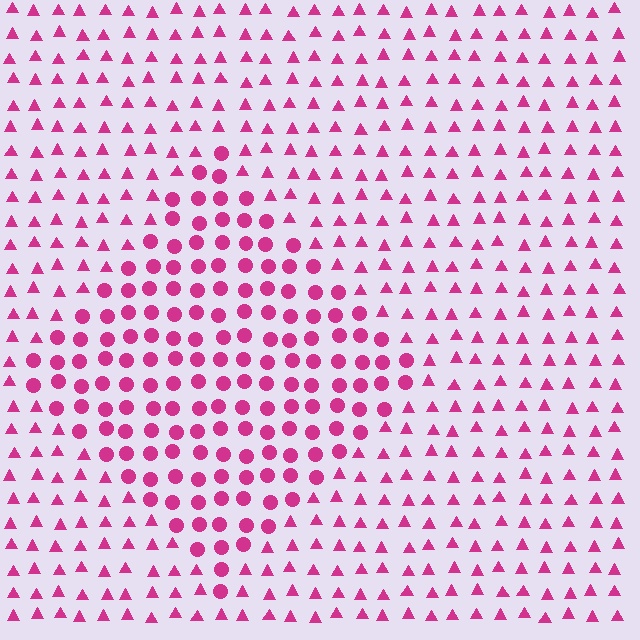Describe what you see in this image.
The image is filled with small magenta elements arranged in a uniform grid. A diamond-shaped region contains circles, while the surrounding area contains triangles. The boundary is defined purely by the change in element shape.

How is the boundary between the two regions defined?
The boundary is defined by a change in element shape: circles inside vs. triangles outside. All elements share the same color and spacing.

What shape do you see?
I see a diamond.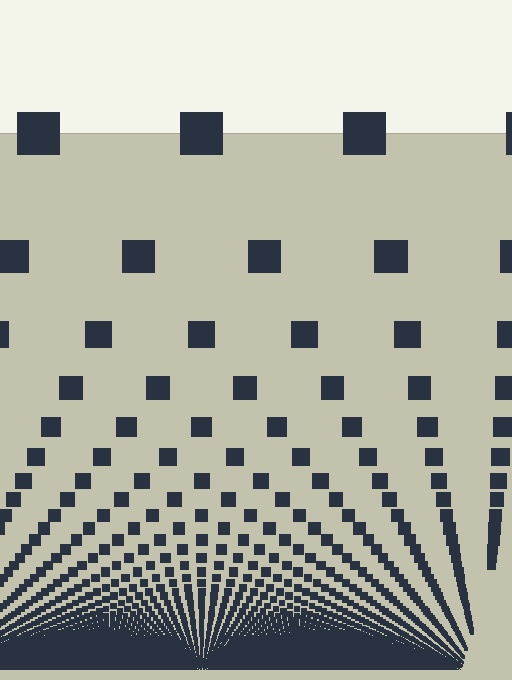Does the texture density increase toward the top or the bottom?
Density increases toward the bottom.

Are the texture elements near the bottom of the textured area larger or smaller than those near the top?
Smaller. The gradient is inverted — elements near the bottom are smaller and denser.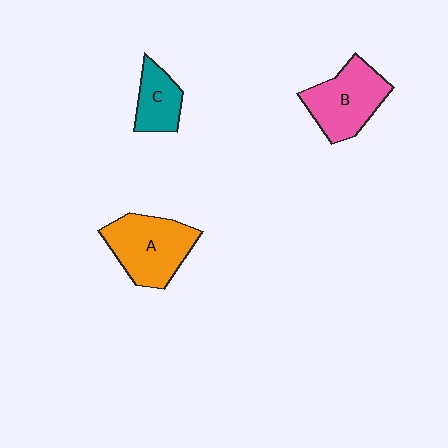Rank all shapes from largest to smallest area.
From largest to smallest: A (orange), B (pink), C (teal).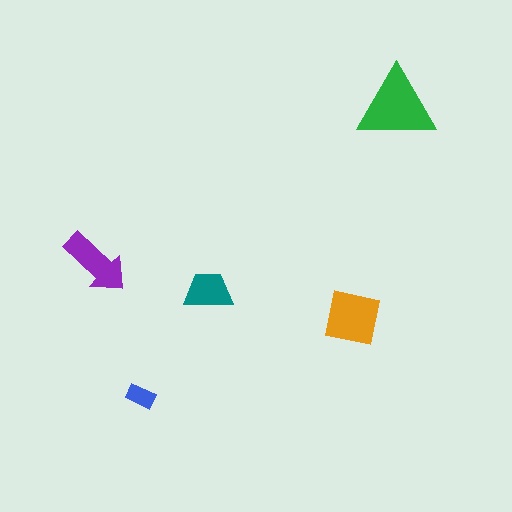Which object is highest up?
The green triangle is topmost.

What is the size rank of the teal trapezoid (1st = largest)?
4th.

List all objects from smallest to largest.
The blue rectangle, the teal trapezoid, the purple arrow, the orange square, the green triangle.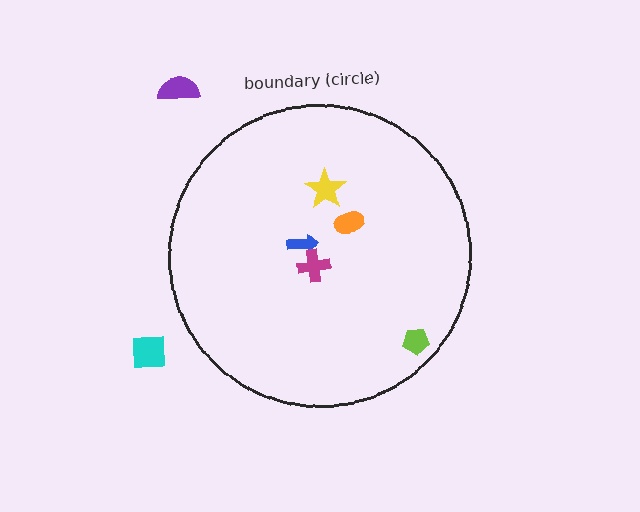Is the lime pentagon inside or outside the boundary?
Inside.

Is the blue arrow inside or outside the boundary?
Inside.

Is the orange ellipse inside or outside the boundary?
Inside.